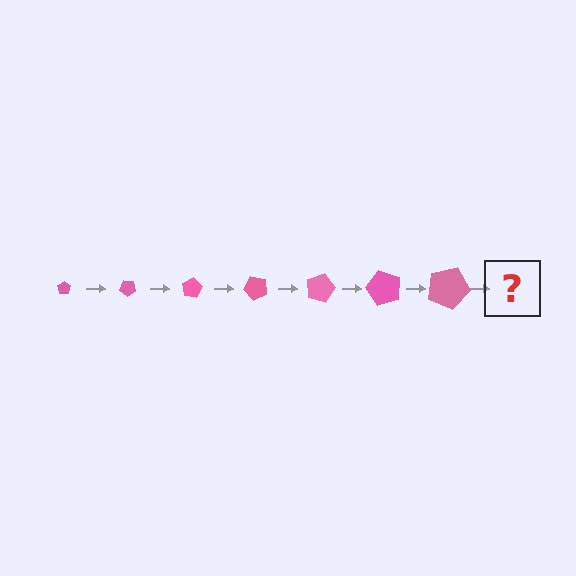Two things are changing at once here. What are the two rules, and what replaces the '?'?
The two rules are that the pentagon grows larger each step and it rotates 40 degrees each step. The '?' should be a pentagon, larger than the previous one and rotated 280 degrees from the start.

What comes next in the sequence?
The next element should be a pentagon, larger than the previous one and rotated 280 degrees from the start.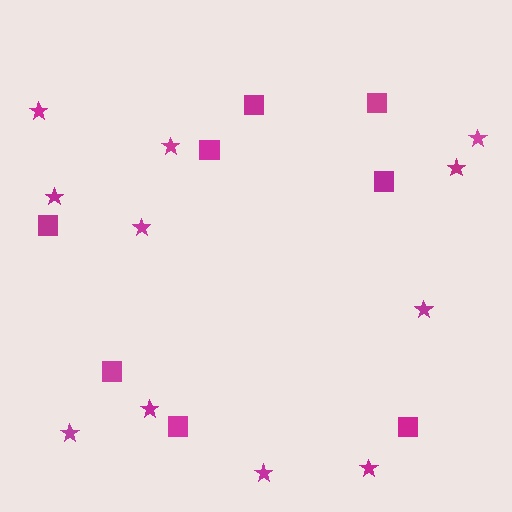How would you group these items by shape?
There are 2 groups: one group of squares (8) and one group of stars (11).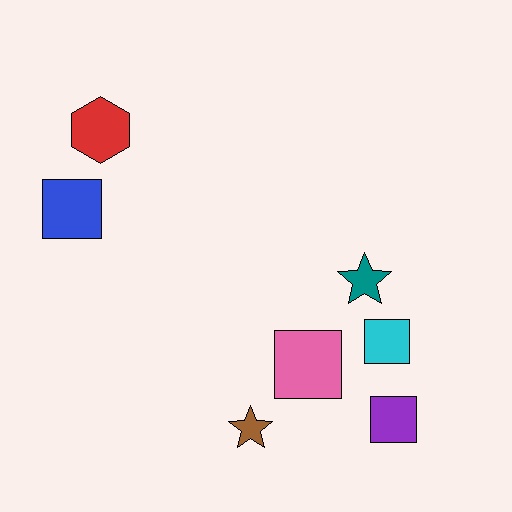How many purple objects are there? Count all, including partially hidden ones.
There is 1 purple object.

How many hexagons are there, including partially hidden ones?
There is 1 hexagon.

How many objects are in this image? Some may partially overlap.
There are 7 objects.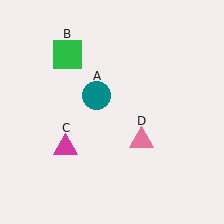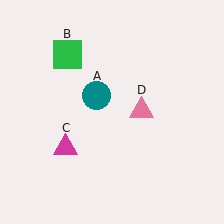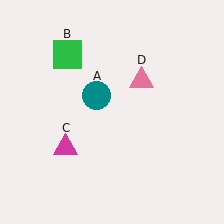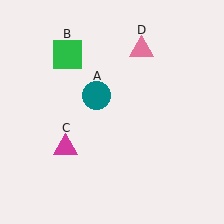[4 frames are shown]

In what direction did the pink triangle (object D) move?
The pink triangle (object D) moved up.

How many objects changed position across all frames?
1 object changed position: pink triangle (object D).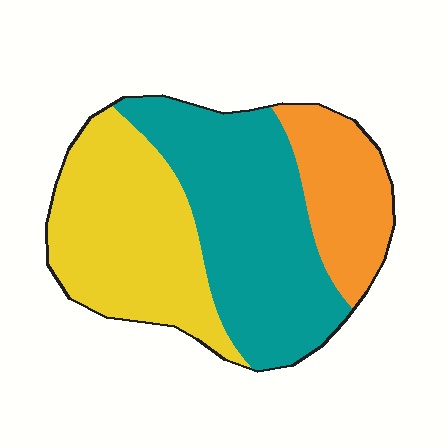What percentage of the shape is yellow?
Yellow takes up about three eighths (3/8) of the shape.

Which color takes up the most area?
Teal, at roughly 45%.